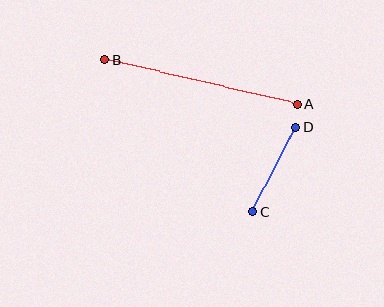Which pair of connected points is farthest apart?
Points A and B are farthest apart.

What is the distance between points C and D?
The distance is approximately 95 pixels.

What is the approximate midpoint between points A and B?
The midpoint is at approximately (201, 82) pixels.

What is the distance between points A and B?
The distance is approximately 197 pixels.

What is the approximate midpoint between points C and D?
The midpoint is at approximately (274, 169) pixels.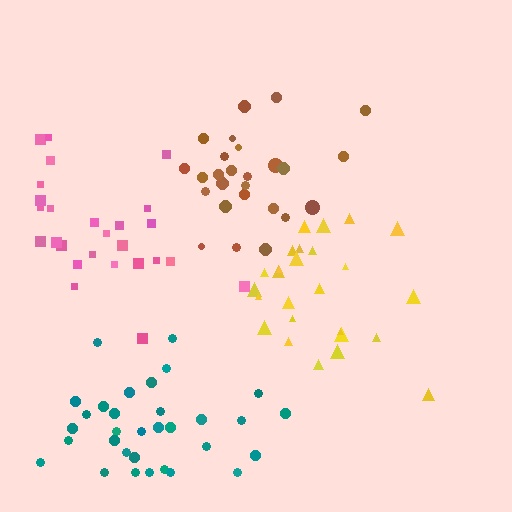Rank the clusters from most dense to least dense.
brown, teal, pink, yellow.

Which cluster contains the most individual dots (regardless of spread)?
Teal (32).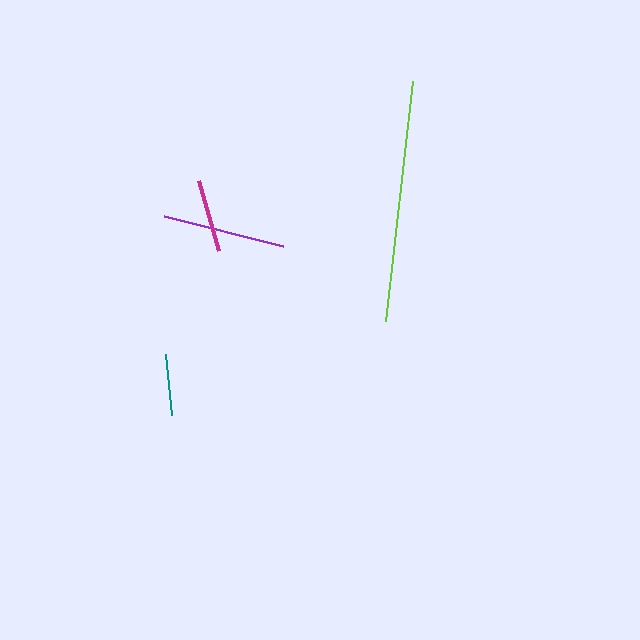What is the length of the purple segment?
The purple segment is approximately 123 pixels long.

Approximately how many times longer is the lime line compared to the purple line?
The lime line is approximately 2.0 times the length of the purple line.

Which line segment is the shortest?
The teal line is the shortest at approximately 62 pixels.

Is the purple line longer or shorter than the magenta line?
The purple line is longer than the magenta line.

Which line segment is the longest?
The lime line is the longest at approximately 241 pixels.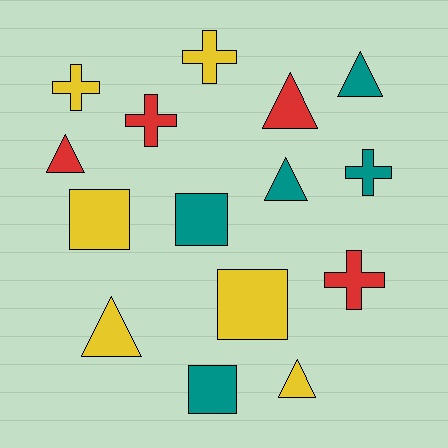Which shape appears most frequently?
Triangle, with 6 objects.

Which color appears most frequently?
Yellow, with 6 objects.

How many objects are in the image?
There are 15 objects.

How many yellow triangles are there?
There are 2 yellow triangles.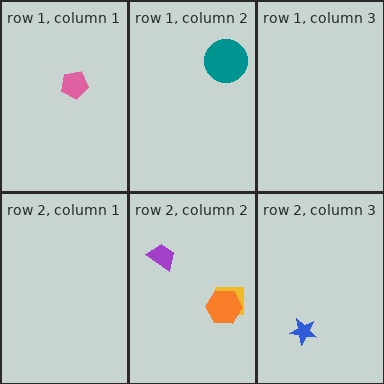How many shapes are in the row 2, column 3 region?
1.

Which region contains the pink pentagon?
The row 1, column 1 region.